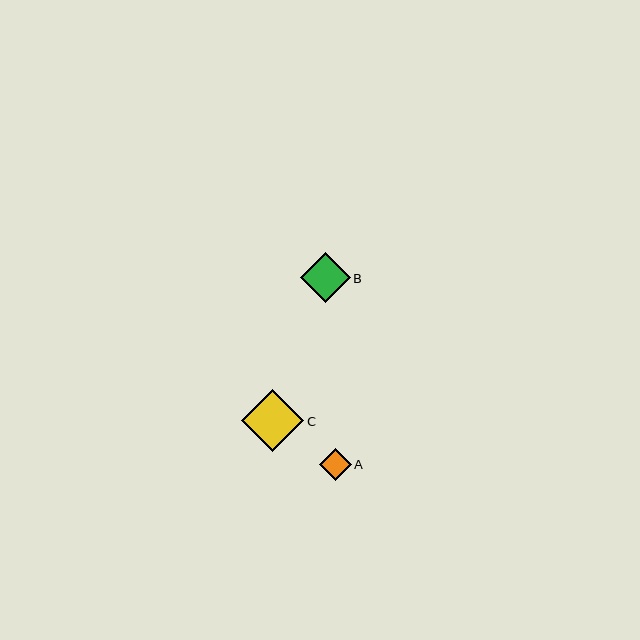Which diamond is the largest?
Diamond C is the largest with a size of approximately 62 pixels.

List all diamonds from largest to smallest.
From largest to smallest: C, B, A.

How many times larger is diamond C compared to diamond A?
Diamond C is approximately 1.9 times the size of diamond A.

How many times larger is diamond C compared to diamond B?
Diamond C is approximately 1.2 times the size of diamond B.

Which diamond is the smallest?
Diamond A is the smallest with a size of approximately 32 pixels.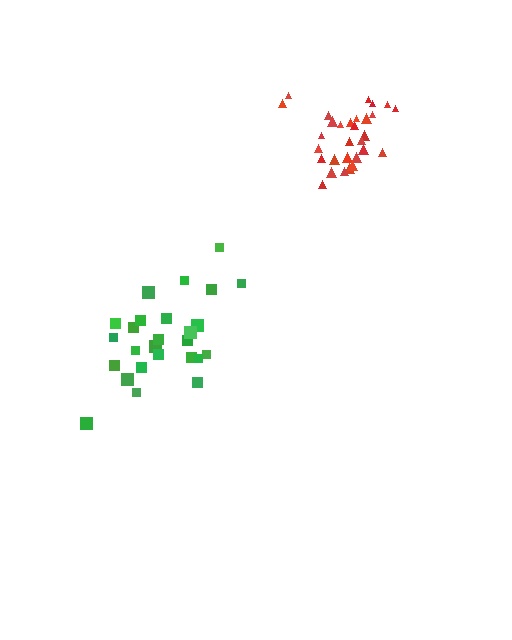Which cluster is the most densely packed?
Red.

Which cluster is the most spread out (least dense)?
Green.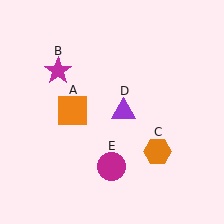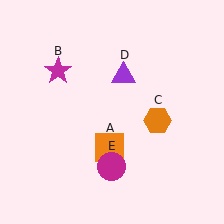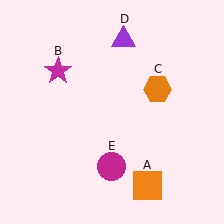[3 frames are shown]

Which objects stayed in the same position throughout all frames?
Magenta star (object B) and magenta circle (object E) remained stationary.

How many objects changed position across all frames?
3 objects changed position: orange square (object A), orange hexagon (object C), purple triangle (object D).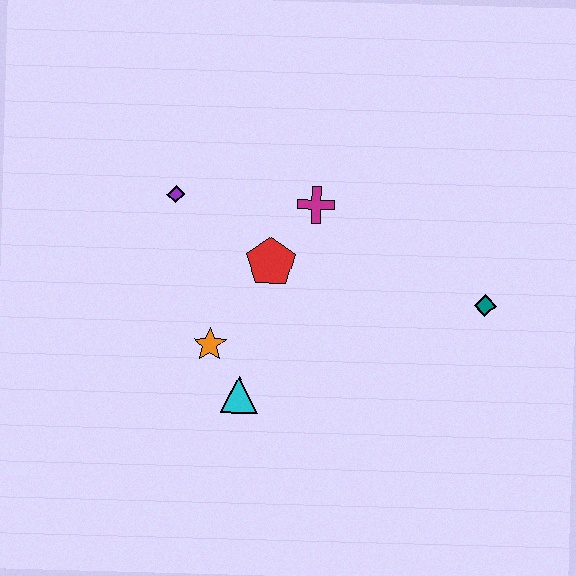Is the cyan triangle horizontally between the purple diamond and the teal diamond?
Yes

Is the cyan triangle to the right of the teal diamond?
No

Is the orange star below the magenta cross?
Yes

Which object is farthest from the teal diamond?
The purple diamond is farthest from the teal diamond.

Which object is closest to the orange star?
The cyan triangle is closest to the orange star.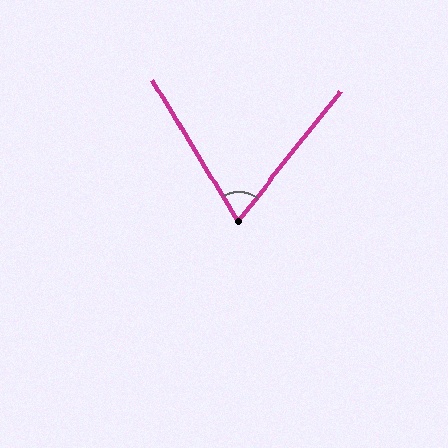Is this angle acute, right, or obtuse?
It is acute.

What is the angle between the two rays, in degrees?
Approximately 69 degrees.